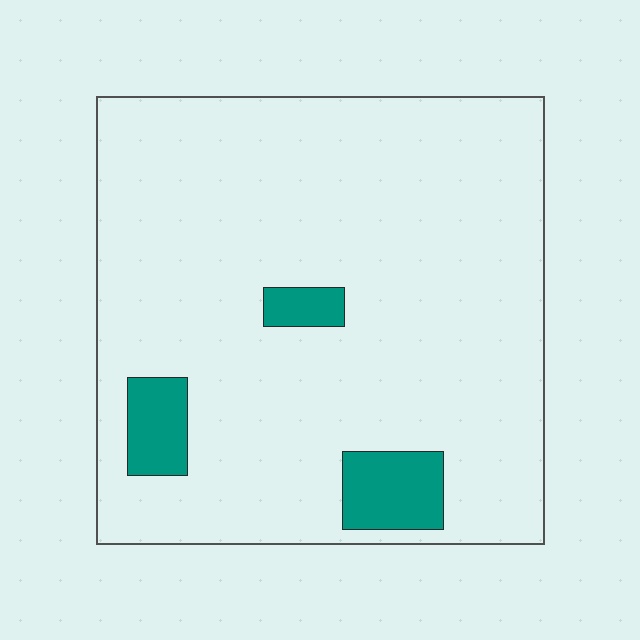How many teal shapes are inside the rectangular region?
3.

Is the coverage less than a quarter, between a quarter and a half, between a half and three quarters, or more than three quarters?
Less than a quarter.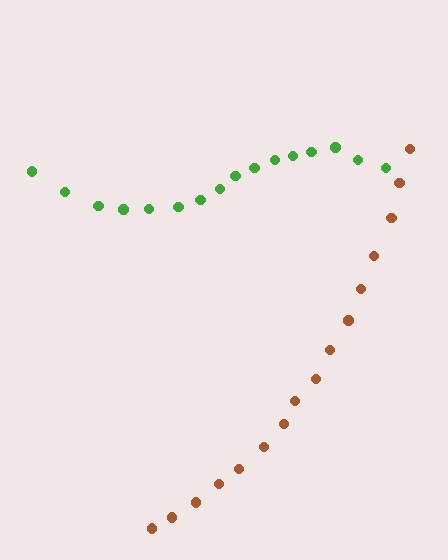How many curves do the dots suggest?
There are 2 distinct paths.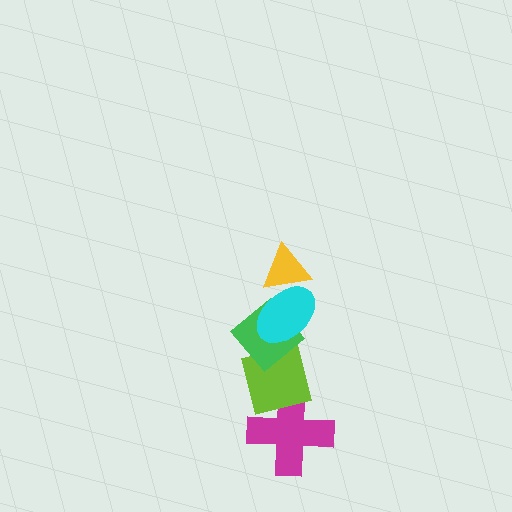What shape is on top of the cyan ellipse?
The yellow triangle is on top of the cyan ellipse.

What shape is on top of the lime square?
The green diamond is on top of the lime square.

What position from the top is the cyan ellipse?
The cyan ellipse is 2nd from the top.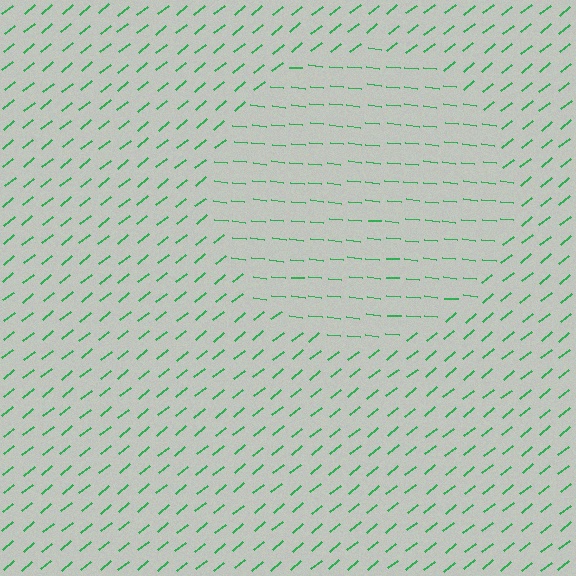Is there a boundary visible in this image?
Yes, there is a texture boundary formed by a change in line orientation.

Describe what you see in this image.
The image is filled with small green line segments. A circle region in the image has lines oriented differently from the surrounding lines, creating a visible texture boundary.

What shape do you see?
I see a circle.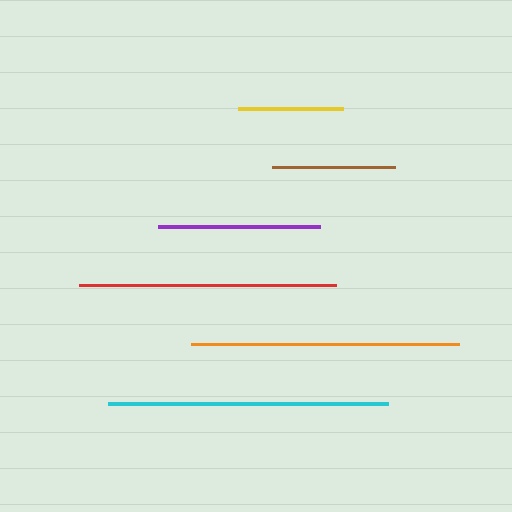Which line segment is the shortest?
The yellow line is the shortest at approximately 105 pixels.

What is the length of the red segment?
The red segment is approximately 257 pixels long.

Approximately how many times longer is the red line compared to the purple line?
The red line is approximately 1.6 times the length of the purple line.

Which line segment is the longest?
The cyan line is the longest at approximately 280 pixels.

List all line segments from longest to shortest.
From longest to shortest: cyan, orange, red, purple, brown, yellow.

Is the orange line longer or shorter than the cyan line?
The cyan line is longer than the orange line.